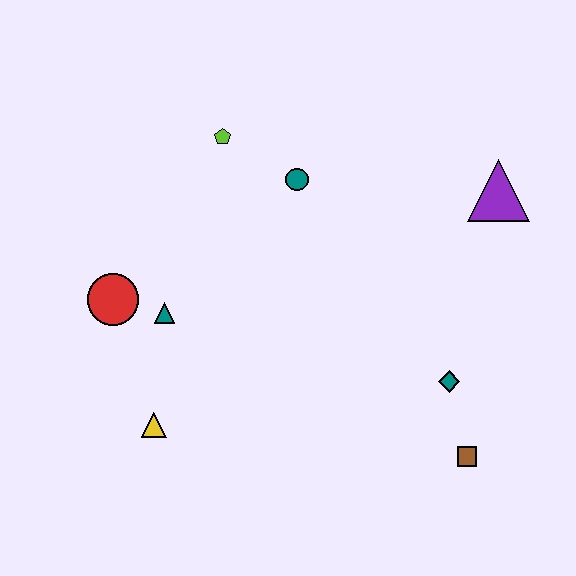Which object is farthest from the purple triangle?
The yellow triangle is farthest from the purple triangle.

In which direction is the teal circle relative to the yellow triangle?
The teal circle is above the yellow triangle.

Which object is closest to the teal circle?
The lime pentagon is closest to the teal circle.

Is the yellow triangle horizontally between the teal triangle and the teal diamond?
No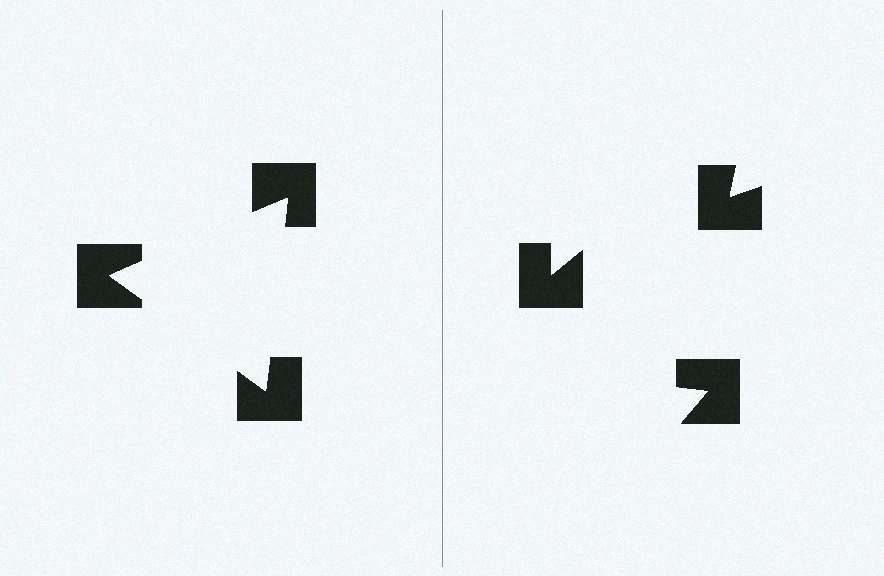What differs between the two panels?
The notched squares are positioned identically on both sides; only the wedge orientations differ. On the left they align to a triangle; on the right they are misaligned.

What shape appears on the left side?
An illusory triangle.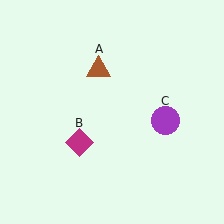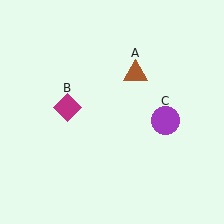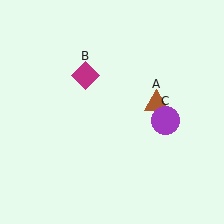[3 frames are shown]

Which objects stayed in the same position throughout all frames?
Purple circle (object C) remained stationary.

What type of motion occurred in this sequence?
The brown triangle (object A), magenta diamond (object B) rotated clockwise around the center of the scene.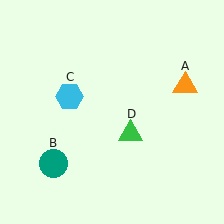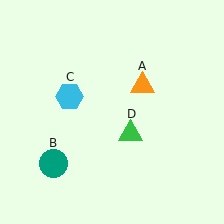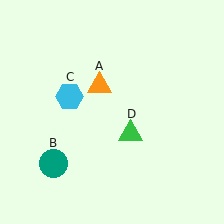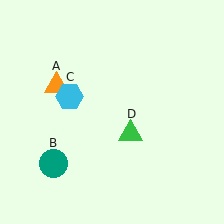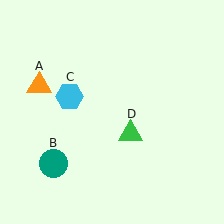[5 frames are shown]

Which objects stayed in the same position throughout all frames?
Teal circle (object B) and cyan hexagon (object C) and green triangle (object D) remained stationary.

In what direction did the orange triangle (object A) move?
The orange triangle (object A) moved left.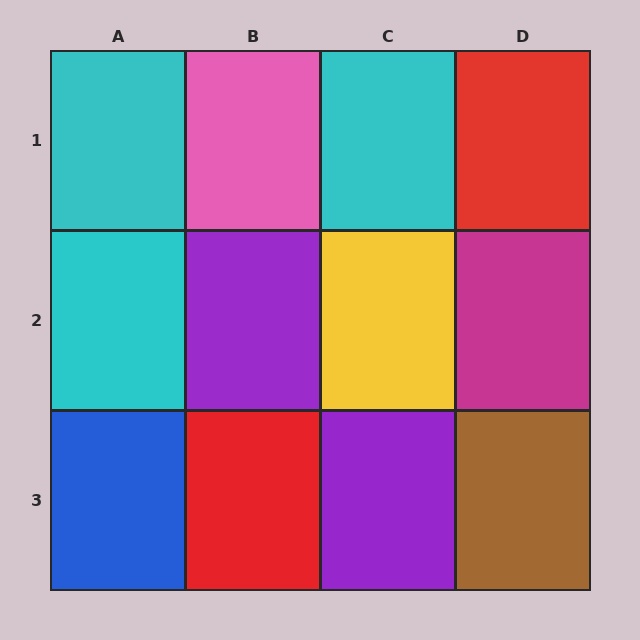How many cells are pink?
1 cell is pink.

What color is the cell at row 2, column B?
Purple.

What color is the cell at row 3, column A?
Blue.